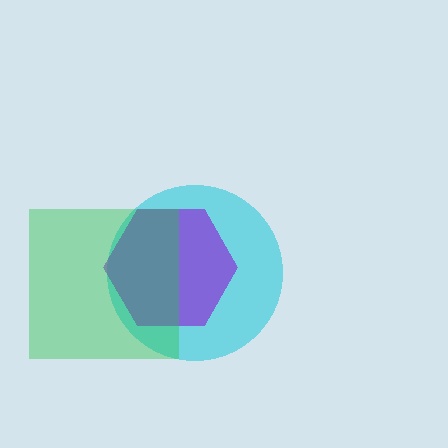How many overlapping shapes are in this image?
There are 3 overlapping shapes in the image.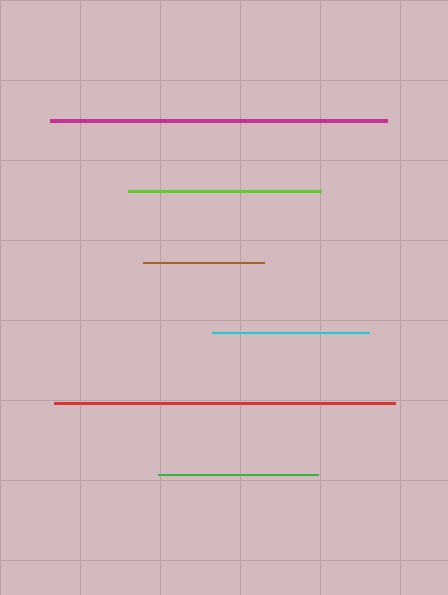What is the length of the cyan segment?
The cyan segment is approximately 157 pixels long.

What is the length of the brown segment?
The brown segment is approximately 121 pixels long.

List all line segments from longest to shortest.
From longest to shortest: red, magenta, lime, green, cyan, brown.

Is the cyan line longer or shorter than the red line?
The red line is longer than the cyan line.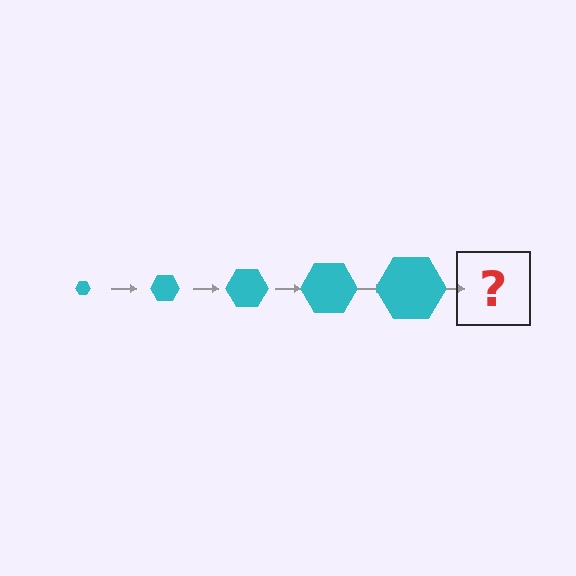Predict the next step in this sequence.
The next step is a cyan hexagon, larger than the previous one.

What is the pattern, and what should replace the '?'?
The pattern is that the hexagon gets progressively larger each step. The '?' should be a cyan hexagon, larger than the previous one.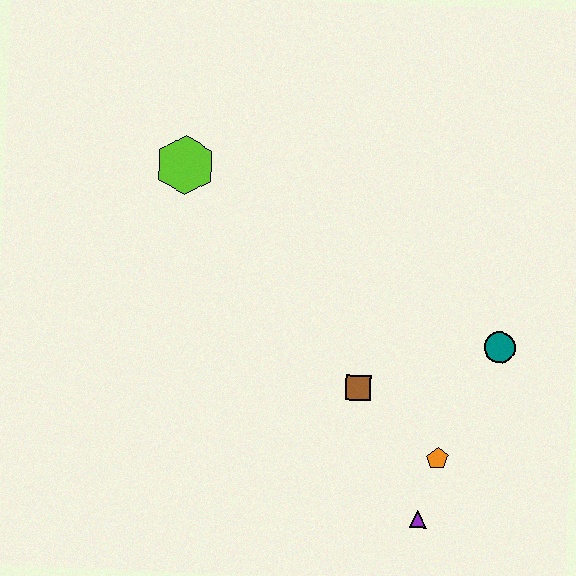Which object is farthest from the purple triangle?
The lime hexagon is farthest from the purple triangle.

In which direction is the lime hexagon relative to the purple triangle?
The lime hexagon is above the purple triangle.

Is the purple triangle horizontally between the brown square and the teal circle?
Yes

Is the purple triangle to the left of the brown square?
No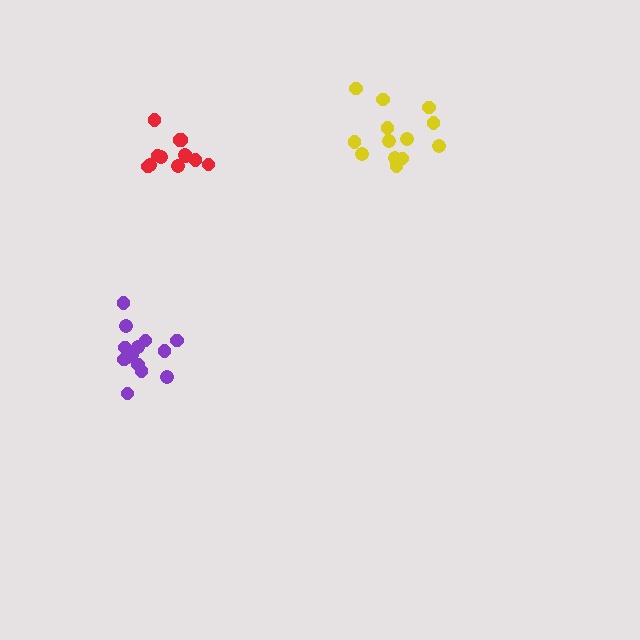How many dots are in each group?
Group 1: 12 dots, Group 2: 13 dots, Group 3: 14 dots (39 total).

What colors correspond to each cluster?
The clusters are colored: red, yellow, purple.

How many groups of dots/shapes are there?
There are 3 groups.